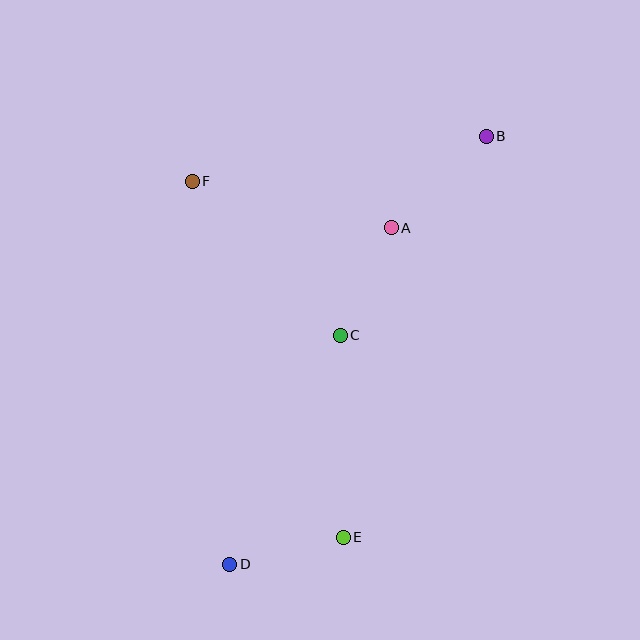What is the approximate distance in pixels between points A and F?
The distance between A and F is approximately 204 pixels.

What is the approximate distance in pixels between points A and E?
The distance between A and E is approximately 313 pixels.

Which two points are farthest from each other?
Points B and D are farthest from each other.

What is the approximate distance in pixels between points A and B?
The distance between A and B is approximately 132 pixels.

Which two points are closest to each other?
Points D and E are closest to each other.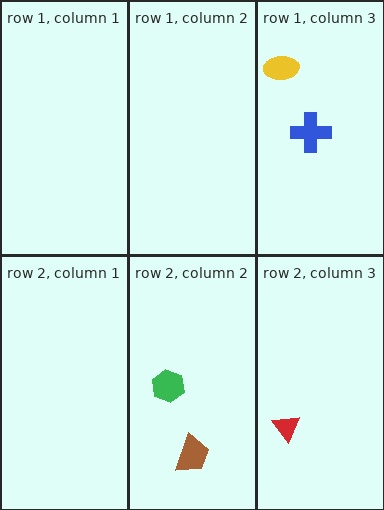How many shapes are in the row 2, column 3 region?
1.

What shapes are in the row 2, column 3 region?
The red triangle.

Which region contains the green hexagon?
The row 2, column 2 region.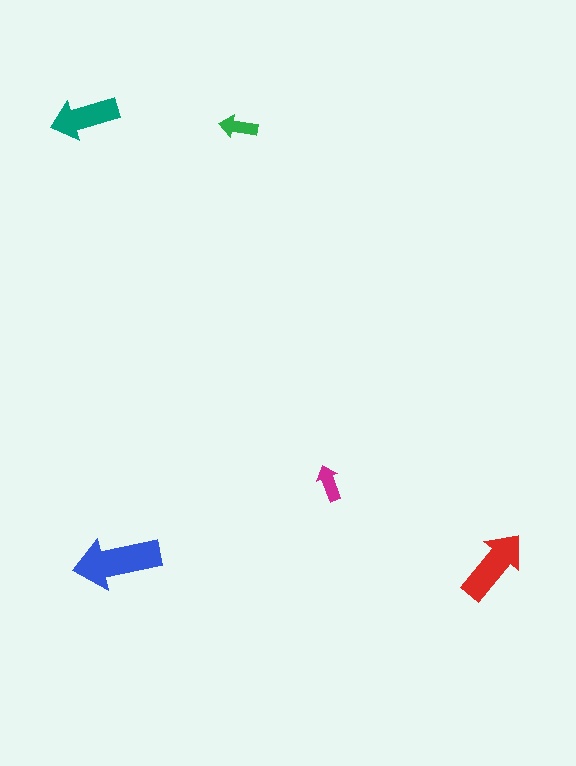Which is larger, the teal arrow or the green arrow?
The teal one.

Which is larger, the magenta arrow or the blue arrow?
The blue one.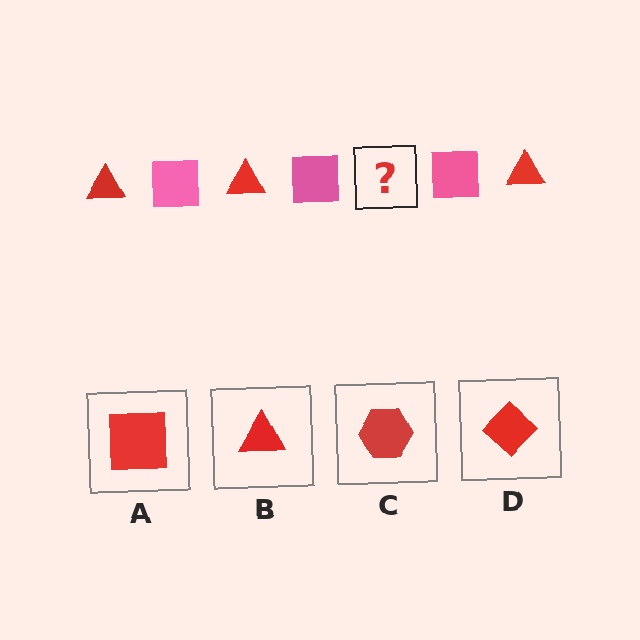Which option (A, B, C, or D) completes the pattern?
B.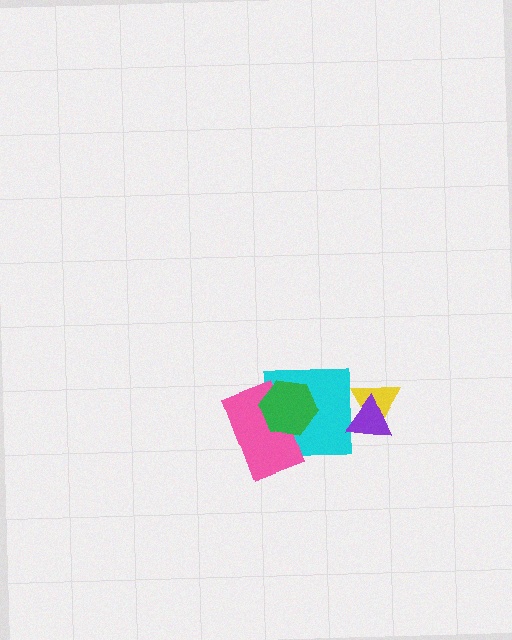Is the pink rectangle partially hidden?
Yes, it is partially covered by another shape.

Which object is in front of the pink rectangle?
The green hexagon is in front of the pink rectangle.